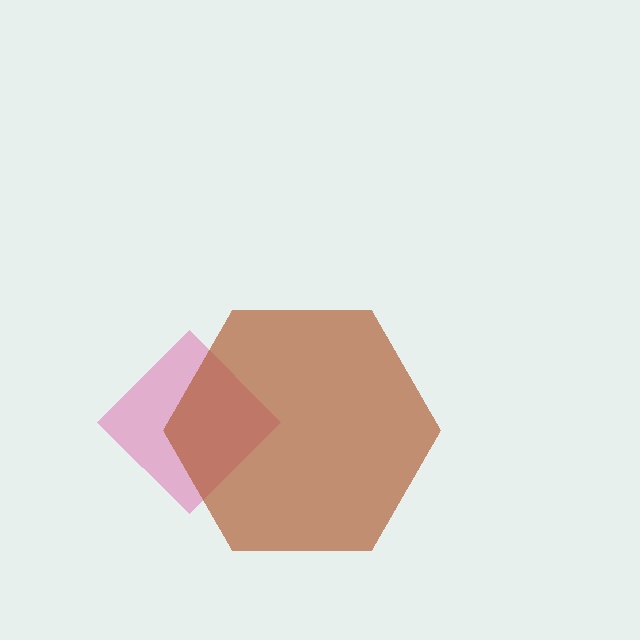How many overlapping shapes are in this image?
There are 2 overlapping shapes in the image.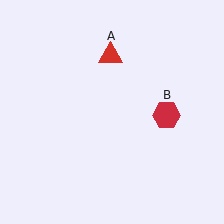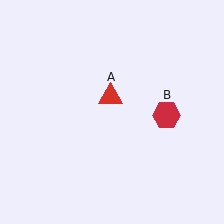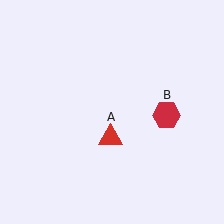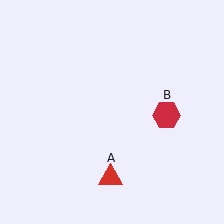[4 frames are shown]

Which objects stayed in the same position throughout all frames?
Red hexagon (object B) remained stationary.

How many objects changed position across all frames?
1 object changed position: red triangle (object A).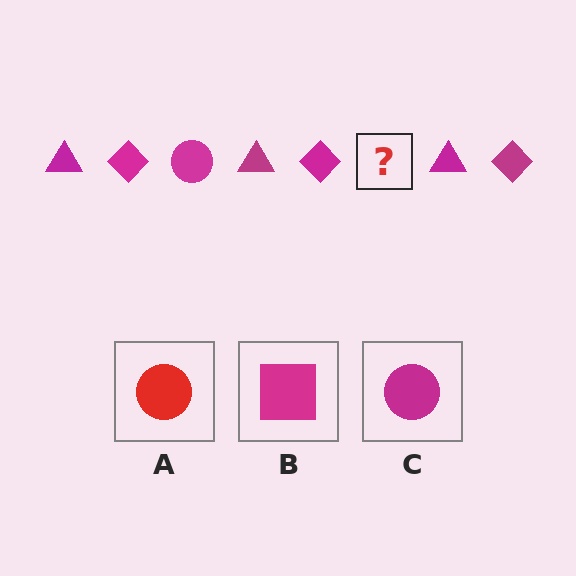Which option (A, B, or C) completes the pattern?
C.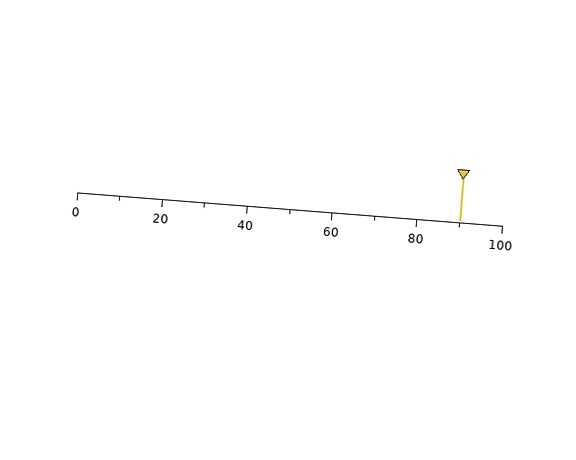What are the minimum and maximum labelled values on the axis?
The axis runs from 0 to 100.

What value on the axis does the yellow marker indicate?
The marker indicates approximately 90.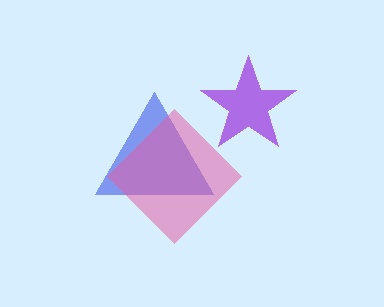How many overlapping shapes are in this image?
There are 3 overlapping shapes in the image.